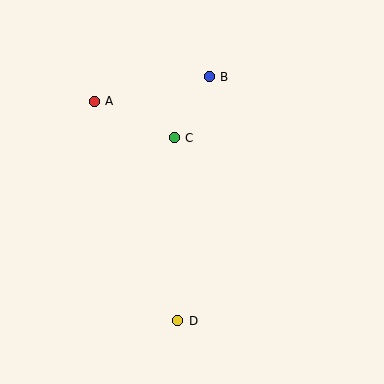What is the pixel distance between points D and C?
The distance between D and C is 183 pixels.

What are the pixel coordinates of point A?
Point A is at (94, 101).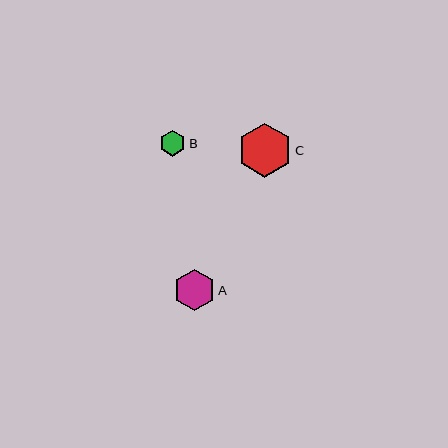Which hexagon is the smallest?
Hexagon B is the smallest with a size of approximately 26 pixels.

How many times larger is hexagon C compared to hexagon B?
Hexagon C is approximately 2.1 times the size of hexagon B.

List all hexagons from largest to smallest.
From largest to smallest: C, A, B.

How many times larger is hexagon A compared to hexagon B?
Hexagon A is approximately 1.6 times the size of hexagon B.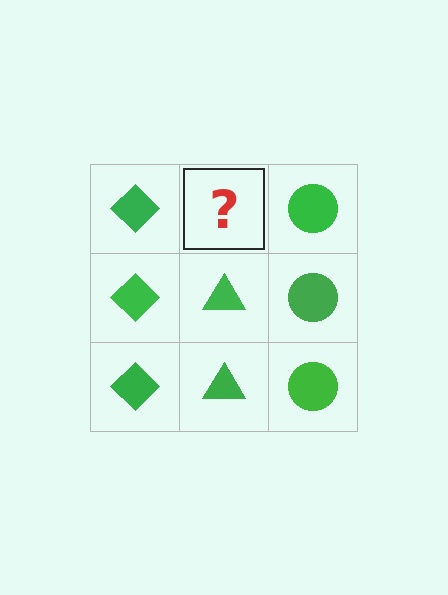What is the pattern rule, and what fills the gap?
The rule is that each column has a consistent shape. The gap should be filled with a green triangle.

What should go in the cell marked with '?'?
The missing cell should contain a green triangle.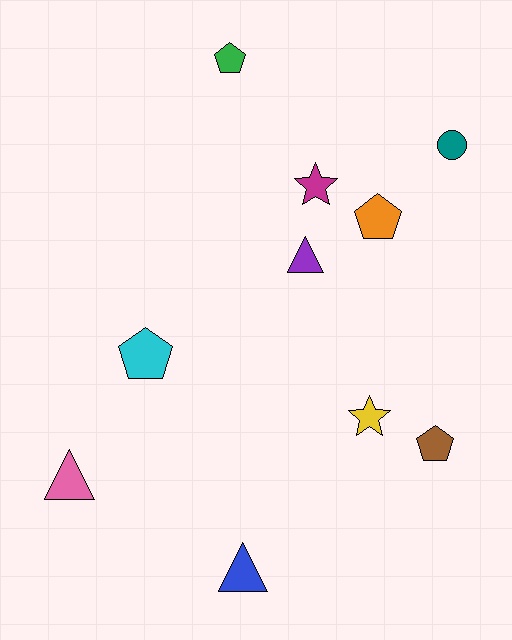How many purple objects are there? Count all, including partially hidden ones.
There is 1 purple object.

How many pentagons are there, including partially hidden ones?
There are 4 pentagons.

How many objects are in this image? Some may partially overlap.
There are 10 objects.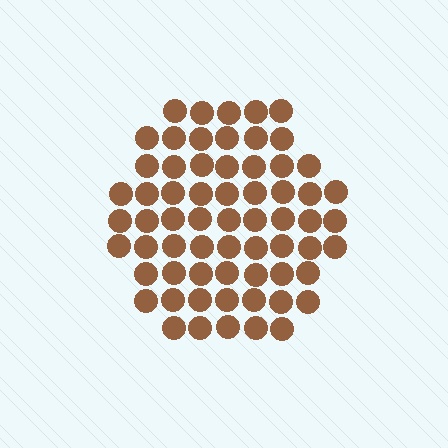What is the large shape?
The large shape is a hexagon.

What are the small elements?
The small elements are circles.